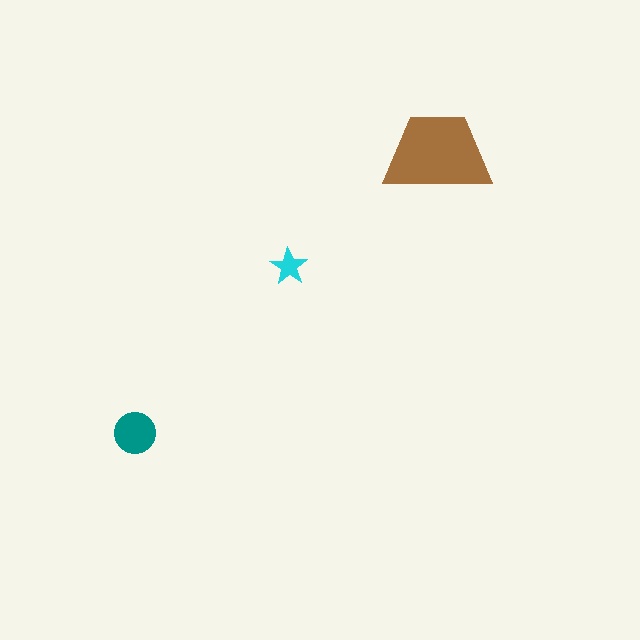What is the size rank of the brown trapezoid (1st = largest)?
1st.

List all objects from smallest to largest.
The cyan star, the teal circle, the brown trapezoid.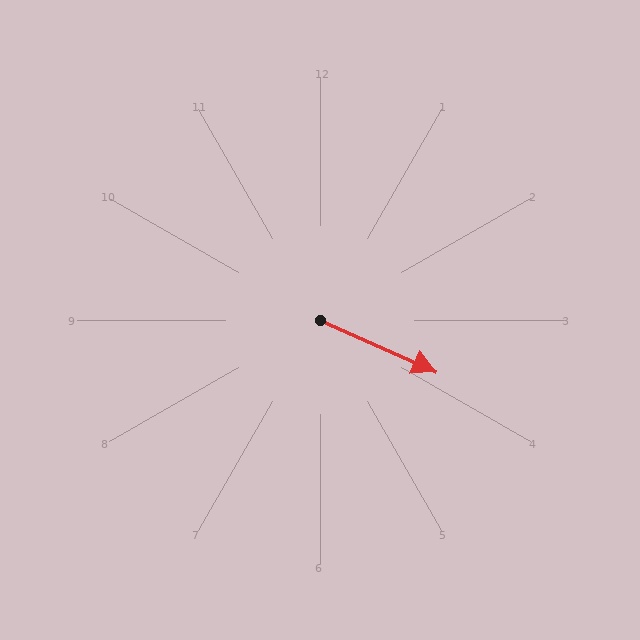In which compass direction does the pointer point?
Southeast.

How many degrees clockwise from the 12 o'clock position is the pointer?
Approximately 114 degrees.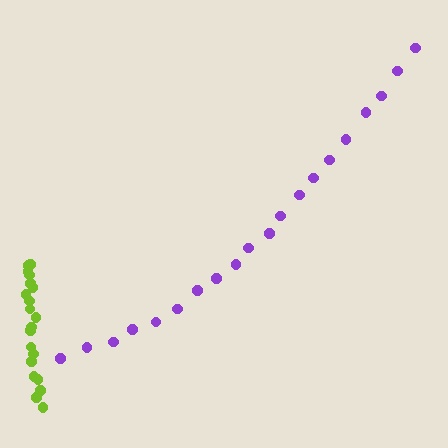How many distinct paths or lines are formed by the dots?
There are 2 distinct paths.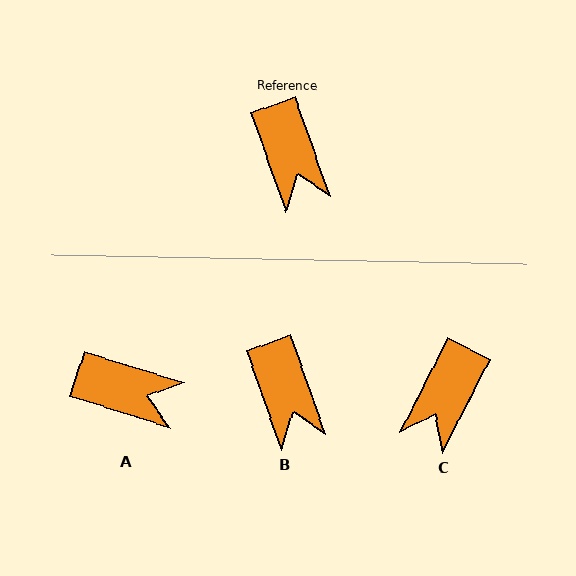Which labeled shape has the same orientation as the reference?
B.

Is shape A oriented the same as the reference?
No, it is off by about 53 degrees.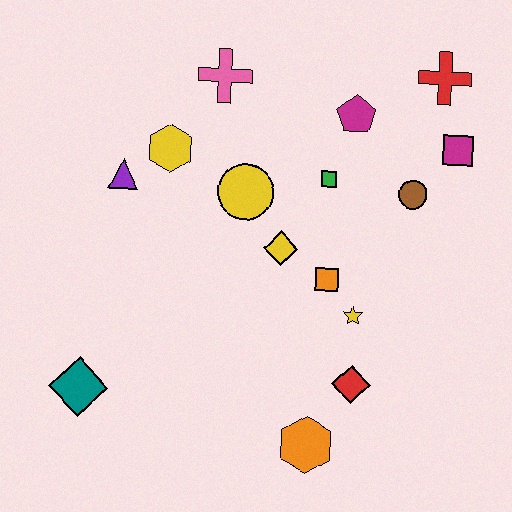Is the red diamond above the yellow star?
No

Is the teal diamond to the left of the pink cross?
Yes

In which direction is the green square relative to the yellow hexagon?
The green square is to the right of the yellow hexagon.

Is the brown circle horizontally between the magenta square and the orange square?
Yes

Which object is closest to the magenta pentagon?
The green square is closest to the magenta pentagon.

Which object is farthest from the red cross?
The teal diamond is farthest from the red cross.